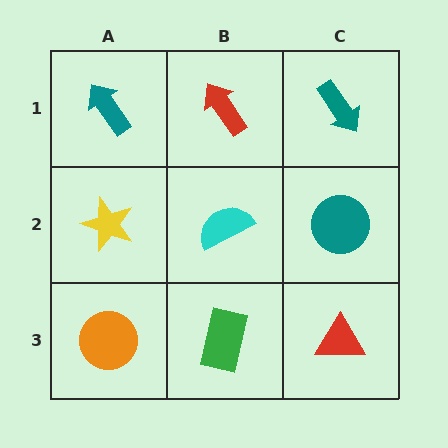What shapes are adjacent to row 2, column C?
A teal arrow (row 1, column C), a red triangle (row 3, column C), a cyan semicircle (row 2, column B).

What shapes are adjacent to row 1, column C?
A teal circle (row 2, column C), a red arrow (row 1, column B).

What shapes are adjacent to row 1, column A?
A yellow star (row 2, column A), a red arrow (row 1, column B).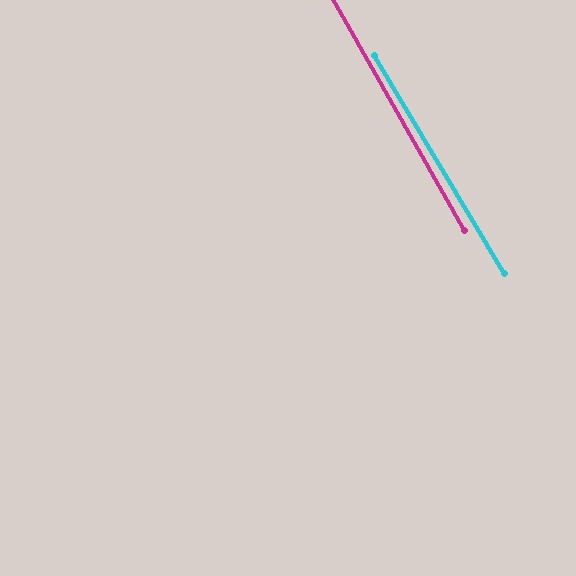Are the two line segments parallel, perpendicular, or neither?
Parallel — their directions differ by only 1.4°.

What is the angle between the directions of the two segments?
Approximately 1 degree.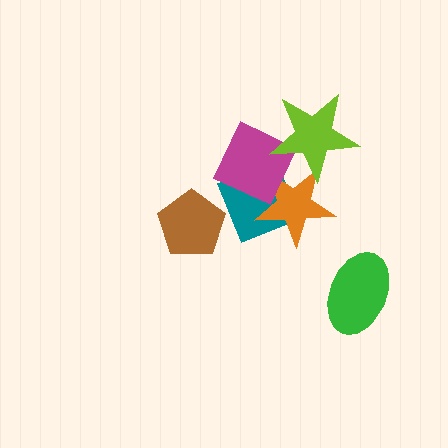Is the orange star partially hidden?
Yes, it is partially covered by another shape.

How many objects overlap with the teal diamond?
3 objects overlap with the teal diamond.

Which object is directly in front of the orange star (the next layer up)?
The magenta diamond is directly in front of the orange star.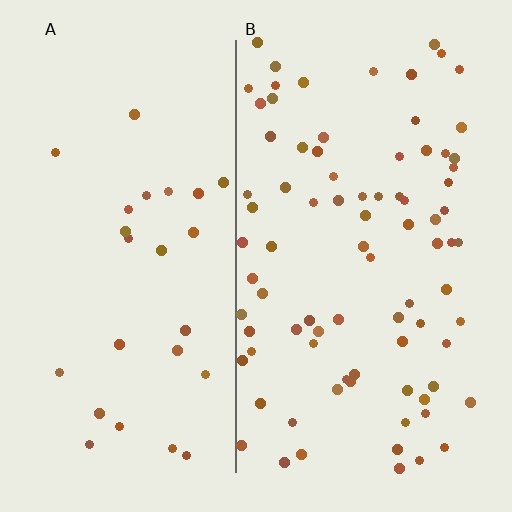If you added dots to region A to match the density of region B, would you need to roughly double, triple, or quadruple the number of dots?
Approximately triple.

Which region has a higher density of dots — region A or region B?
B (the right).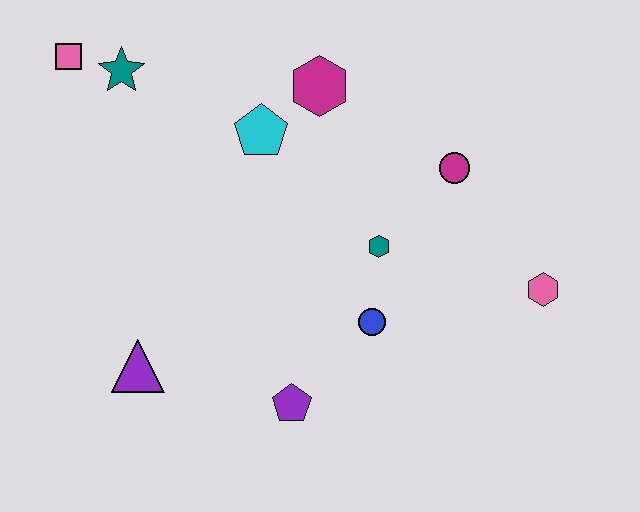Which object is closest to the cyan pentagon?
The magenta hexagon is closest to the cyan pentagon.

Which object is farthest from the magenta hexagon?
The purple triangle is farthest from the magenta hexagon.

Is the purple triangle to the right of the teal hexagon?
No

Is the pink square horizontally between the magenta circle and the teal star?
No